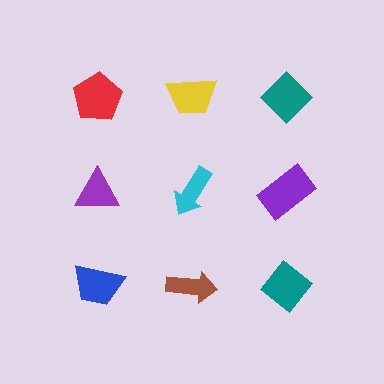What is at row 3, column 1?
A blue trapezoid.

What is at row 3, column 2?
A brown arrow.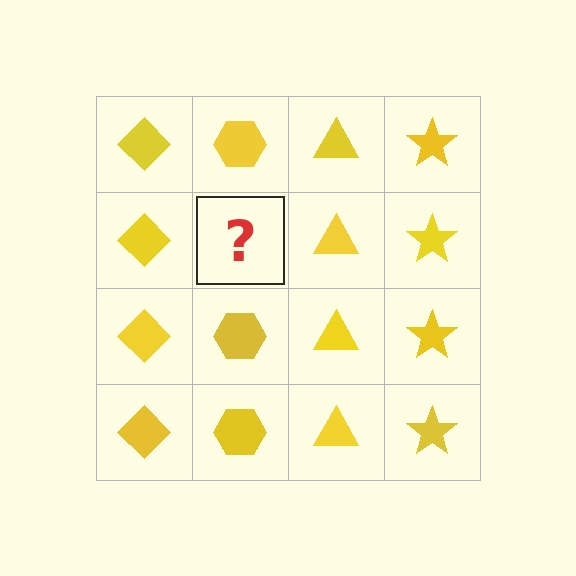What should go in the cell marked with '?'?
The missing cell should contain a yellow hexagon.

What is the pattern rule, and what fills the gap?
The rule is that each column has a consistent shape. The gap should be filled with a yellow hexagon.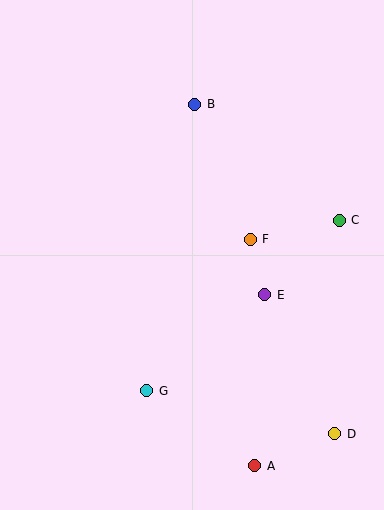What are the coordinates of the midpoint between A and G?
The midpoint between A and G is at (201, 428).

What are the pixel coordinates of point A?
Point A is at (255, 466).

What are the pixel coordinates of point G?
Point G is at (147, 391).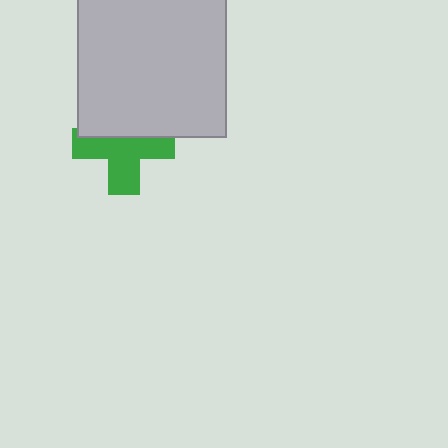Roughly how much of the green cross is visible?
About half of it is visible (roughly 62%).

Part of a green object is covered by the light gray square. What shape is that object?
It is a cross.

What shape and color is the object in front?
The object in front is a light gray square.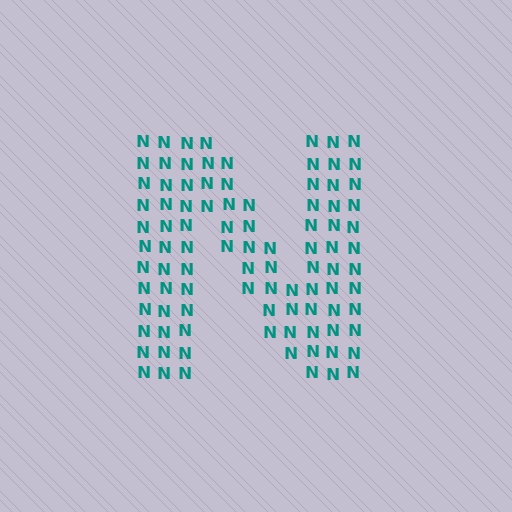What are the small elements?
The small elements are letter N's.